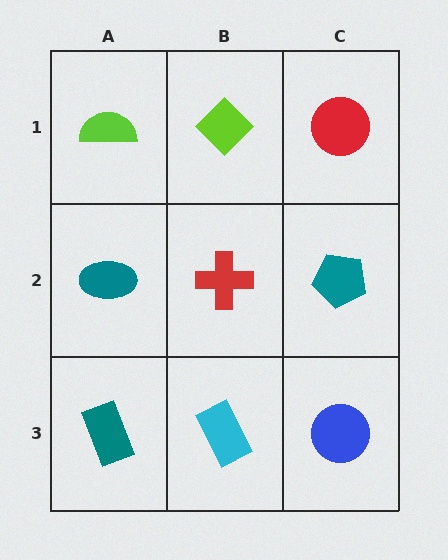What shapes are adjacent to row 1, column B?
A red cross (row 2, column B), a lime semicircle (row 1, column A), a red circle (row 1, column C).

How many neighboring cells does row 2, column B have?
4.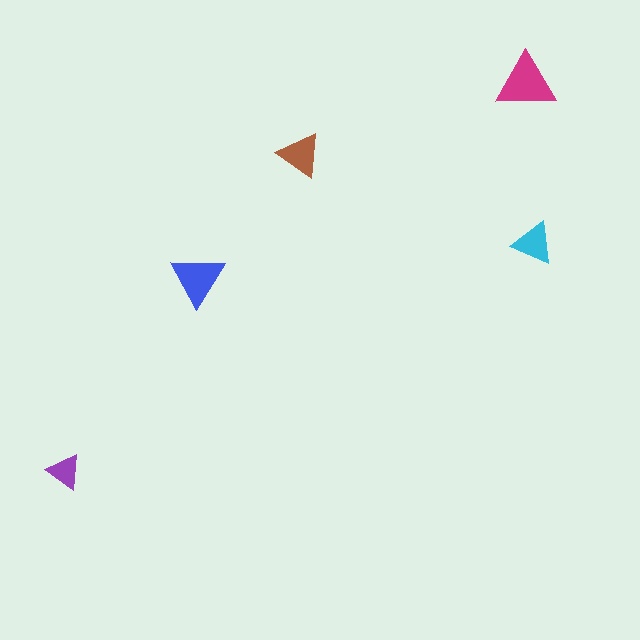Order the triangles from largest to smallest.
the magenta one, the blue one, the brown one, the cyan one, the purple one.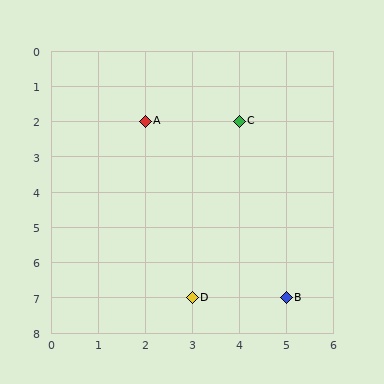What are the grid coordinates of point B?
Point B is at grid coordinates (5, 7).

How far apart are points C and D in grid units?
Points C and D are 1 column and 5 rows apart (about 5.1 grid units diagonally).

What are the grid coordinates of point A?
Point A is at grid coordinates (2, 2).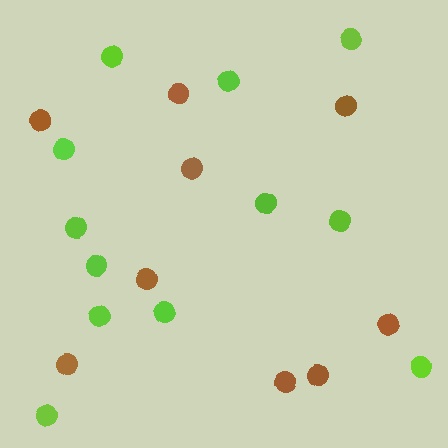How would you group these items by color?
There are 2 groups: one group of brown circles (9) and one group of lime circles (12).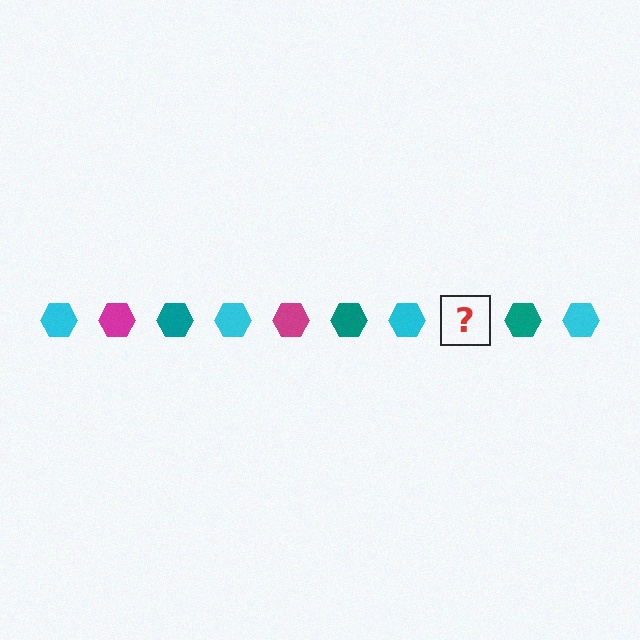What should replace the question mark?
The question mark should be replaced with a magenta hexagon.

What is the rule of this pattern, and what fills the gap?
The rule is that the pattern cycles through cyan, magenta, teal hexagons. The gap should be filled with a magenta hexagon.